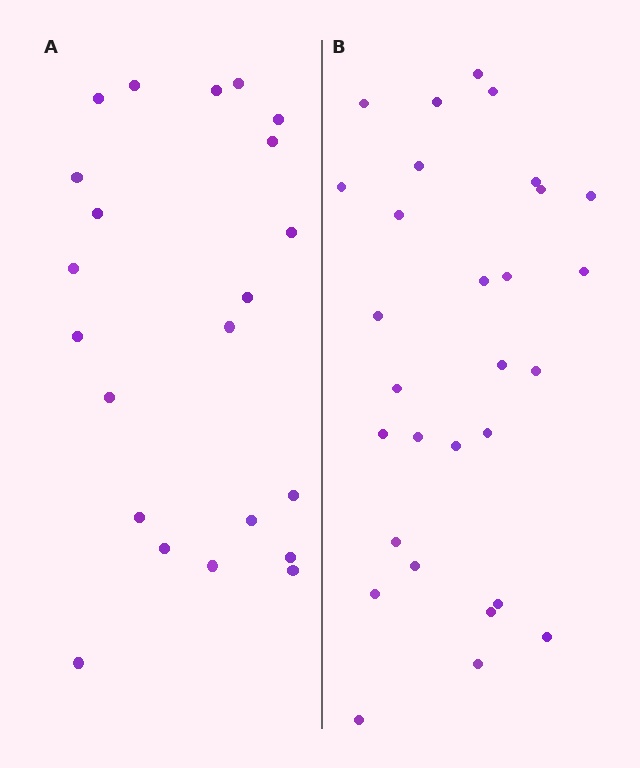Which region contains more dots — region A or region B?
Region B (the right region) has more dots.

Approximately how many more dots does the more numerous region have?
Region B has roughly 8 or so more dots than region A.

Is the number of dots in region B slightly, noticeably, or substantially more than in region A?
Region B has noticeably more, but not dramatically so. The ratio is roughly 1.3 to 1.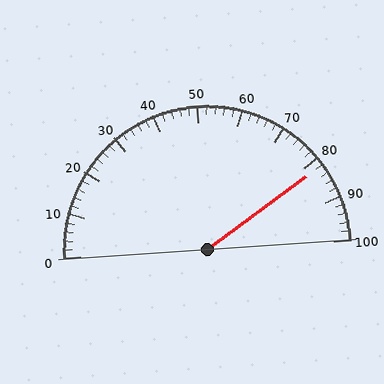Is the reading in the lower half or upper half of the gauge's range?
The reading is in the upper half of the range (0 to 100).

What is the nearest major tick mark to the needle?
The nearest major tick mark is 80.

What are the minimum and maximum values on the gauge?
The gauge ranges from 0 to 100.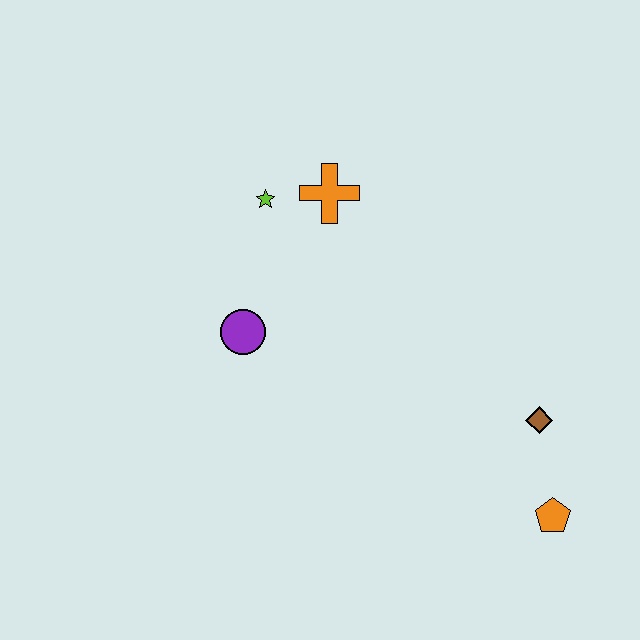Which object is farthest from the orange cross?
The orange pentagon is farthest from the orange cross.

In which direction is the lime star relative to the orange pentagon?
The lime star is above the orange pentagon.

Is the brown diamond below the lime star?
Yes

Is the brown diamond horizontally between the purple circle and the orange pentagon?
Yes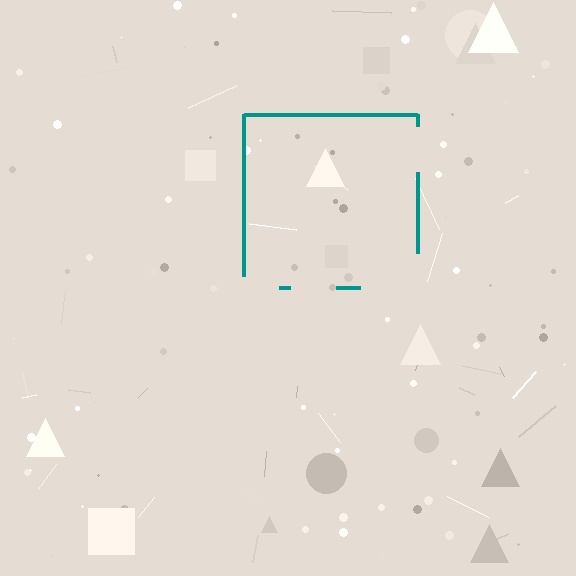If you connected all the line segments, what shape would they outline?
They would outline a square.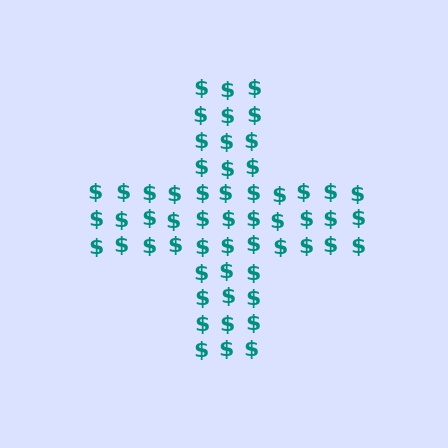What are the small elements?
The small elements are dollar signs.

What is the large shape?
The large shape is a cross.